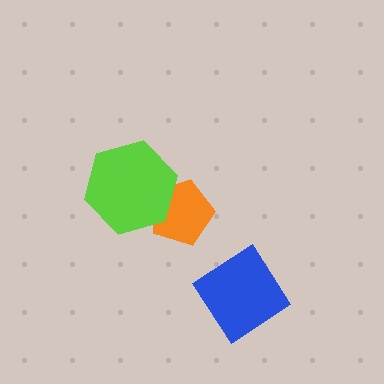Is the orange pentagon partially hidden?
Yes, it is partially covered by another shape.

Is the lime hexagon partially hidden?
No, no other shape covers it.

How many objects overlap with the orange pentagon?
1 object overlaps with the orange pentagon.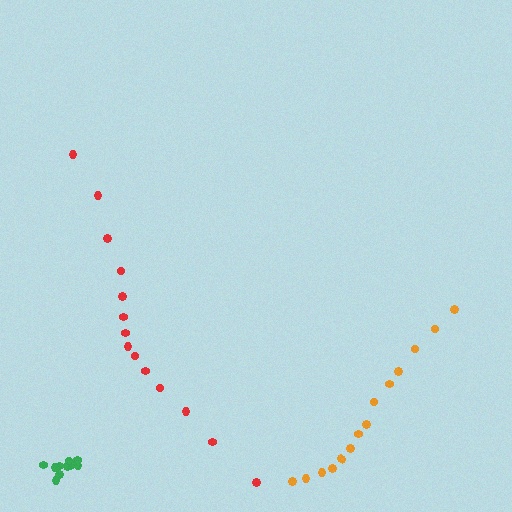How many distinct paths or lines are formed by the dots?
There are 3 distinct paths.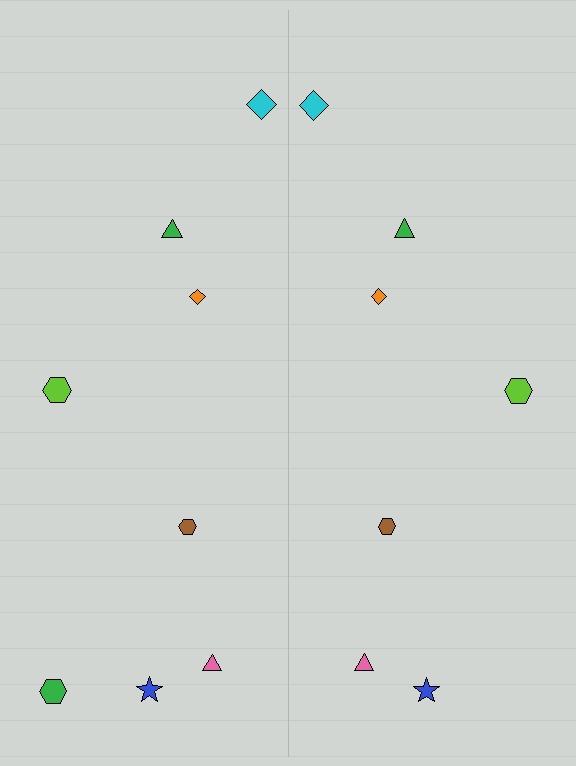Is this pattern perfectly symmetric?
No, the pattern is not perfectly symmetric. A green hexagon is missing from the right side.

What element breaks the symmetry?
A green hexagon is missing from the right side.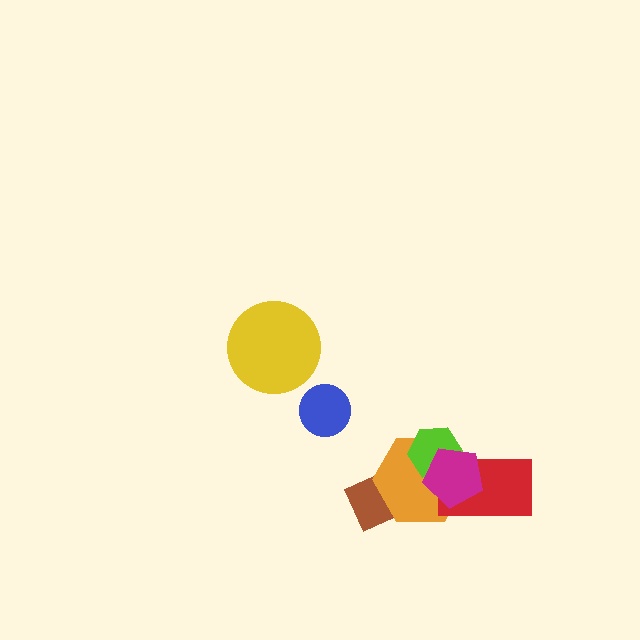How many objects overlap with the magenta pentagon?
3 objects overlap with the magenta pentagon.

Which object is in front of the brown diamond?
The orange hexagon is in front of the brown diamond.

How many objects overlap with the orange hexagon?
4 objects overlap with the orange hexagon.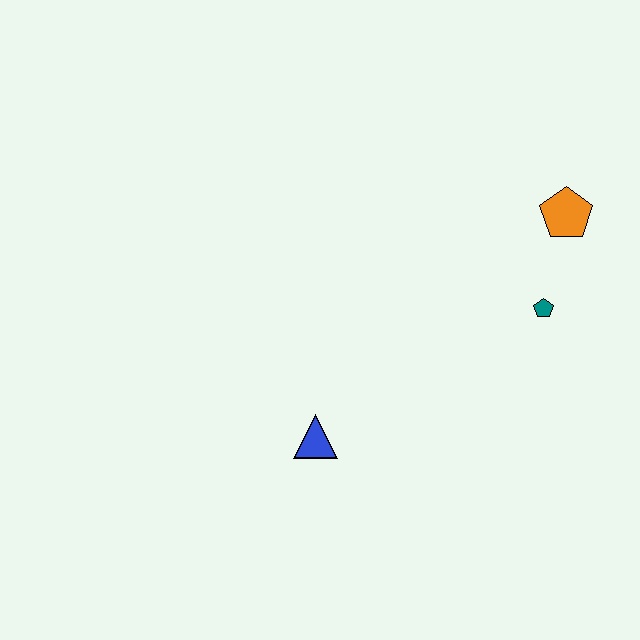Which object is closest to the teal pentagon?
The orange pentagon is closest to the teal pentagon.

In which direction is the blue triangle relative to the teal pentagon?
The blue triangle is to the left of the teal pentagon.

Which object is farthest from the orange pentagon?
The blue triangle is farthest from the orange pentagon.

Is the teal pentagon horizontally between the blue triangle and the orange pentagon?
Yes